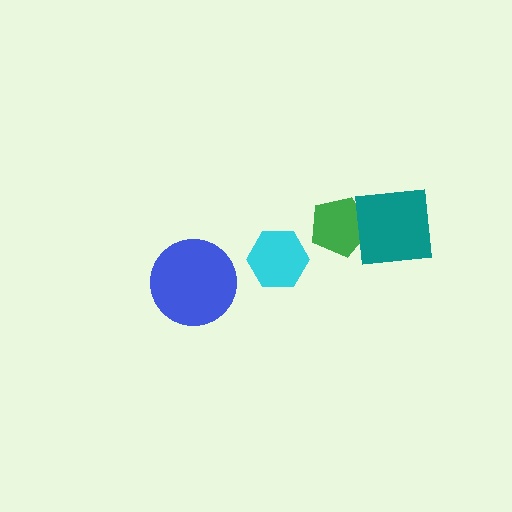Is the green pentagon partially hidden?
Yes, it is partially covered by another shape.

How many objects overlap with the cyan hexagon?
0 objects overlap with the cyan hexagon.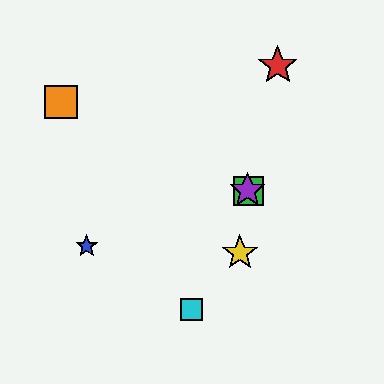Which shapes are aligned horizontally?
The green square, the purple star are aligned horizontally.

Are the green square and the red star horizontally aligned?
No, the green square is at y≈191 and the red star is at y≈65.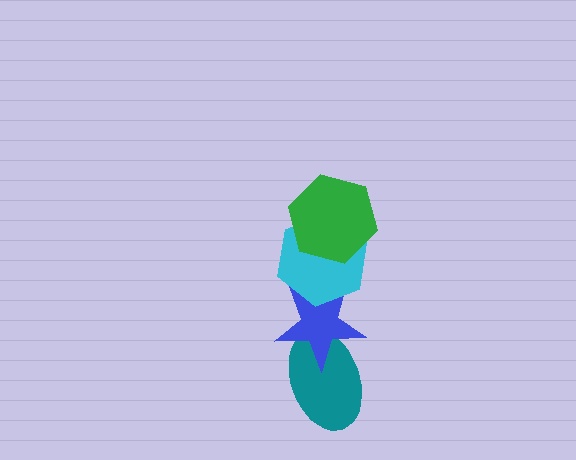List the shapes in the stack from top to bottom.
From top to bottom: the green hexagon, the cyan hexagon, the blue star, the teal ellipse.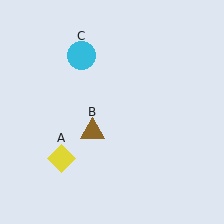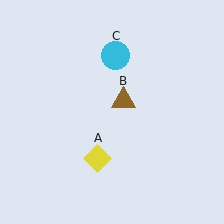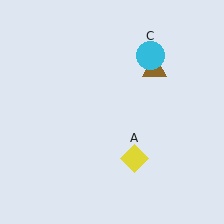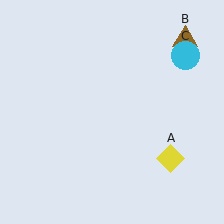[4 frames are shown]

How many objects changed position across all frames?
3 objects changed position: yellow diamond (object A), brown triangle (object B), cyan circle (object C).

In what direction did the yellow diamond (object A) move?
The yellow diamond (object A) moved right.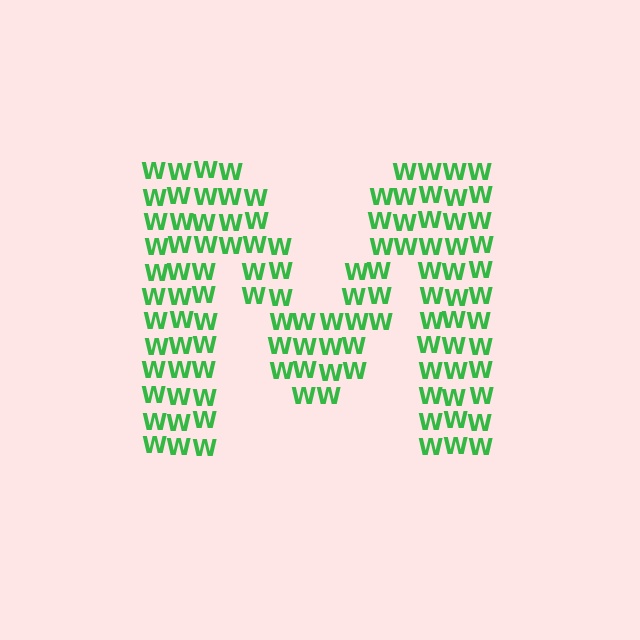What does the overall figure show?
The overall figure shows the letter M.